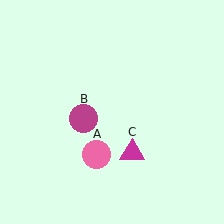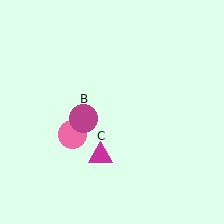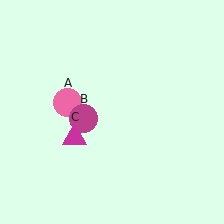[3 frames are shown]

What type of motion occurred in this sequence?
The pink circle (object A), magenta triangle (object C) rotated clockwise around the center of the scene.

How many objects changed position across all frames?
2 objects changed position: pink circle (object A), magenta triangle (object C).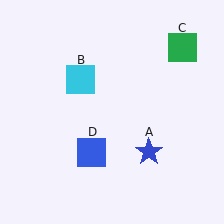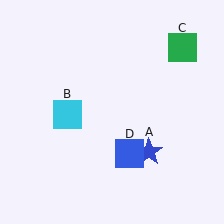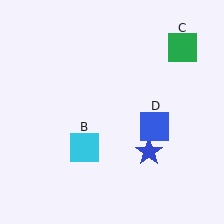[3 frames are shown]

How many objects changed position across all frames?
2 objects changed position: cyan square (object B), blue square (object D).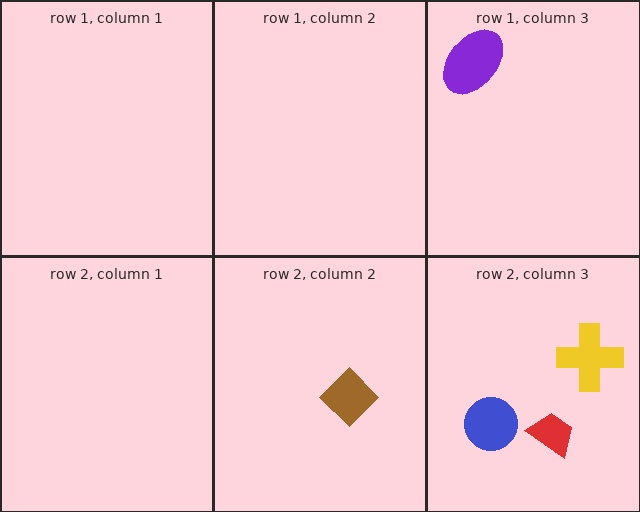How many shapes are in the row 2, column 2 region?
1.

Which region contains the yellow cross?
The row 2, column 3 region.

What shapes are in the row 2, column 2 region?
The brown diamond.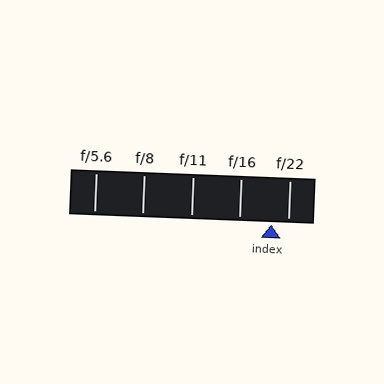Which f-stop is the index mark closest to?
The index mark is closest to f/22.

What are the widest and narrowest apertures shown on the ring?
The widest aperture shown is f/5.6 and the narrowest is f/22.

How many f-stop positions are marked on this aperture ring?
There are 5 f-stop positions marked.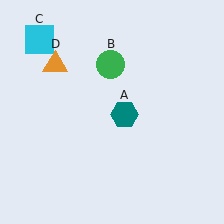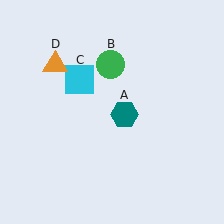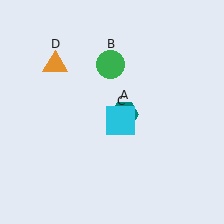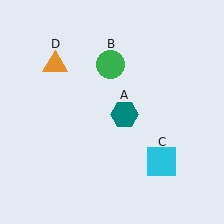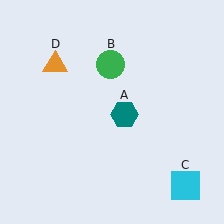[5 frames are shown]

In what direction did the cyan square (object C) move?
The cyan square (object C) moved down and to the right.